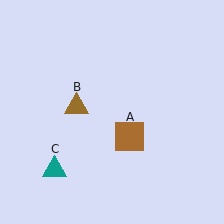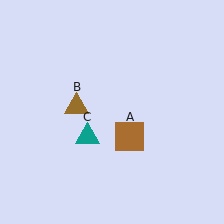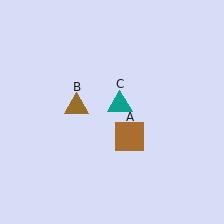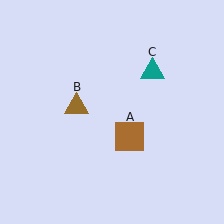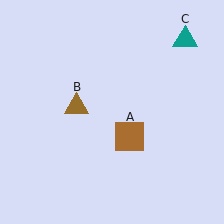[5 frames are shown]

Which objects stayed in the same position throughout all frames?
Brown square (object A) and brown triangle (object B) remained stationary.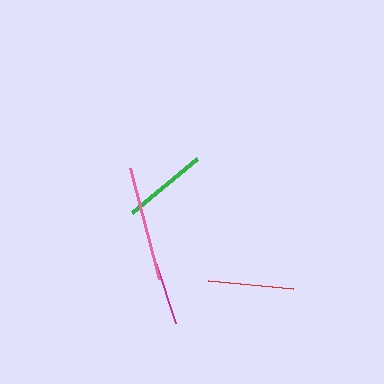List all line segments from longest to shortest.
From longest to shortest: pink, red, green, magenta.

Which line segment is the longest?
The pink line is the longest at approximately 114 pixels.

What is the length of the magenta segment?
The magenta segment is approximately 65 pixels long.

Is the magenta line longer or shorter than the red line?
The red line is longer than the magenta line.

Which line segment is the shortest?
The magenta line is the shortest at approximately 65 pixels.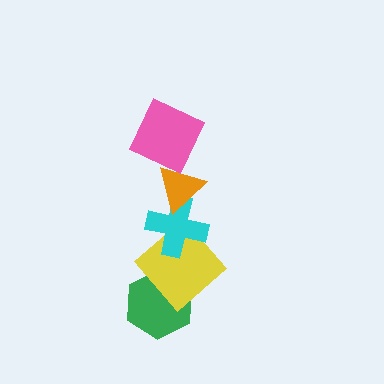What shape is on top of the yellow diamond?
The cyan cross is on top of the yellow diamond.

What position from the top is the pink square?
The pink square is 1st from the top.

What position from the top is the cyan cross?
The cyan cross is 3rd from the top.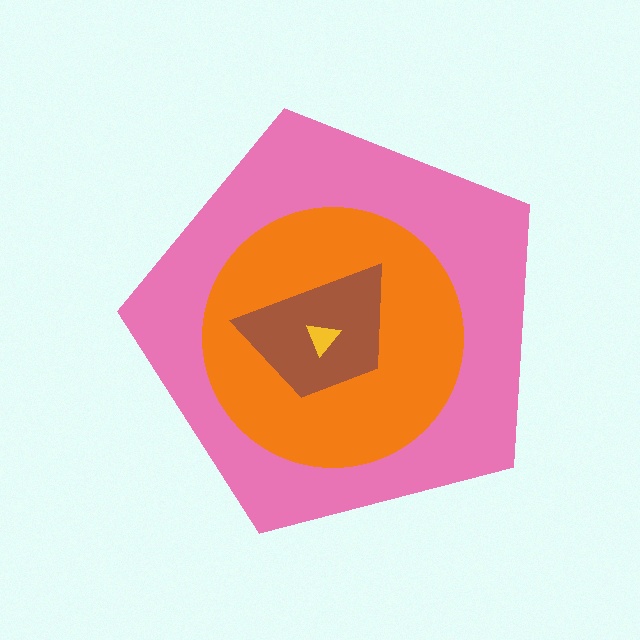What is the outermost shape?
The pink pentagon.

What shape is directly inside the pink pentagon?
The orange circle.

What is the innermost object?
The yellow triangle.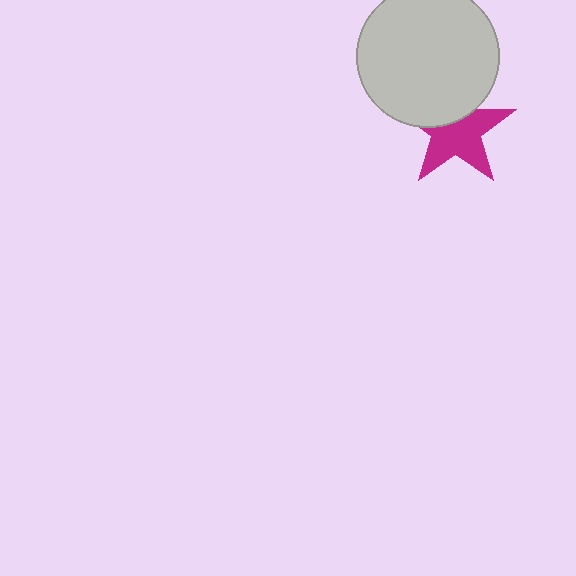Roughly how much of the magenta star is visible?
About half of it is visible (roughly 65%).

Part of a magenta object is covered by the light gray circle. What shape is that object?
It is a star.